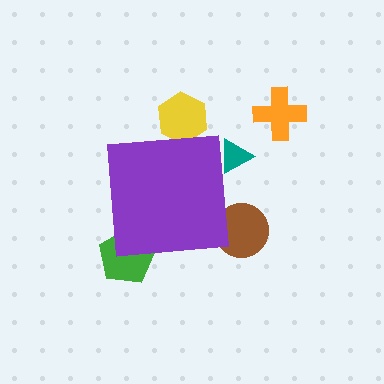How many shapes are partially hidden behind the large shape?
4 shapes are partially hidden.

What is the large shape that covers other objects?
A purple square.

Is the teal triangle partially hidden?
Yes, the teal triangle is partially hidden behind the purple square.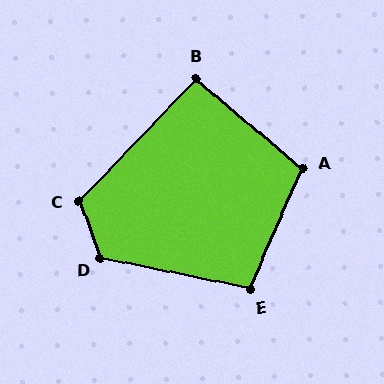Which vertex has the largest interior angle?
D, at approximately 122 degrees.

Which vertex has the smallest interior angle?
B, at approximately 94 degrees.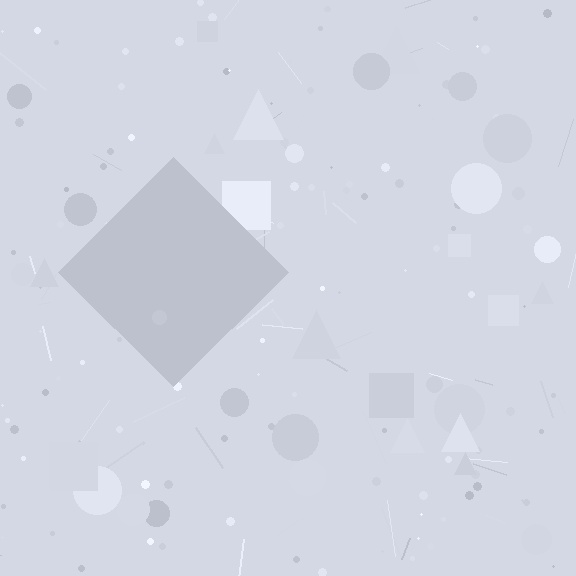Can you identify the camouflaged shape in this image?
The camouflaged shape is a diamond.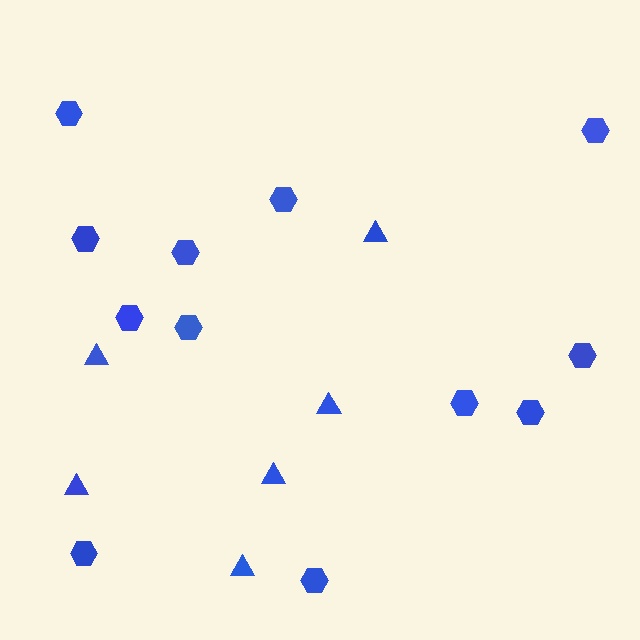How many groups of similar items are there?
There are 2 groups: one group of hexagons (12) and one group of triangles (6).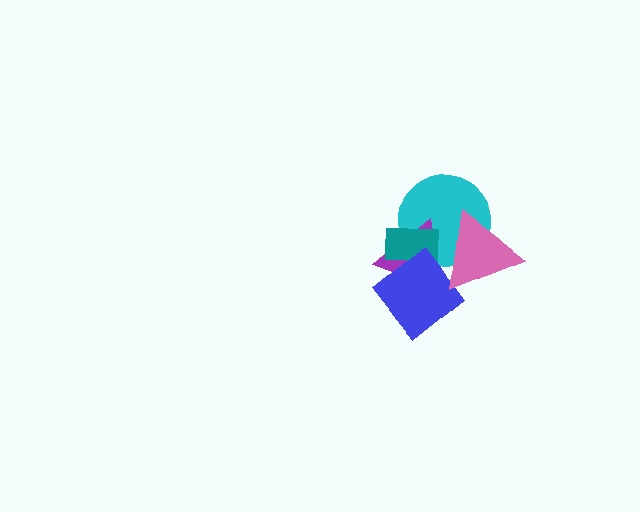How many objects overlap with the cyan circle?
4 objects overlap with the cyan circle.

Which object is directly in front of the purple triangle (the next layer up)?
The teal rectangle is directly in front of the purple triangle.